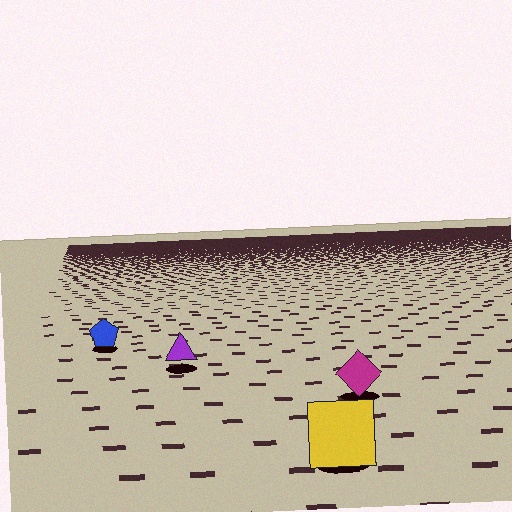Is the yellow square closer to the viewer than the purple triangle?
Yes. The yellow square is closer — you can tell from the texture gradient: the ground texture is coarser near it.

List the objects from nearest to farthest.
From nearest to farthest: the yellow square, the magenta diamond, the purple triangle, the blue pentagon.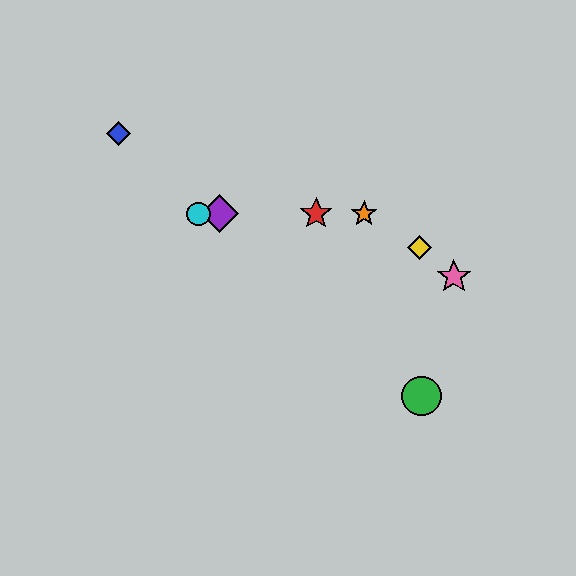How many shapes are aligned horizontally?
4 shapes (the red star, the purple diamond, the orange star, the cyan circle) are aligned horizontally.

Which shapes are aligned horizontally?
The red star, the purple diamond, the orange star, the cyan circle are aligned horizontally.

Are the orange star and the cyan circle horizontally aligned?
Yes, both are at y≈214.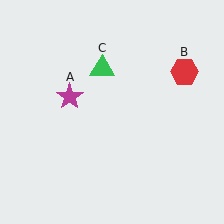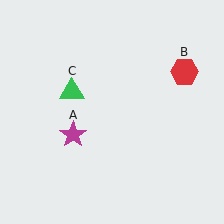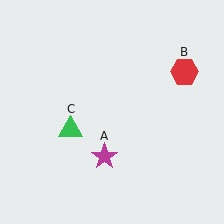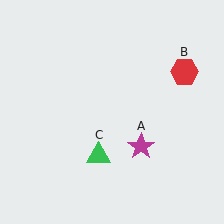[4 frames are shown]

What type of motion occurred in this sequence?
The magenta star (object A), green triangle (object C) rotated counterclockwise around the center of the scene.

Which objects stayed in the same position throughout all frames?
Red hexagon (object B) remained stationary.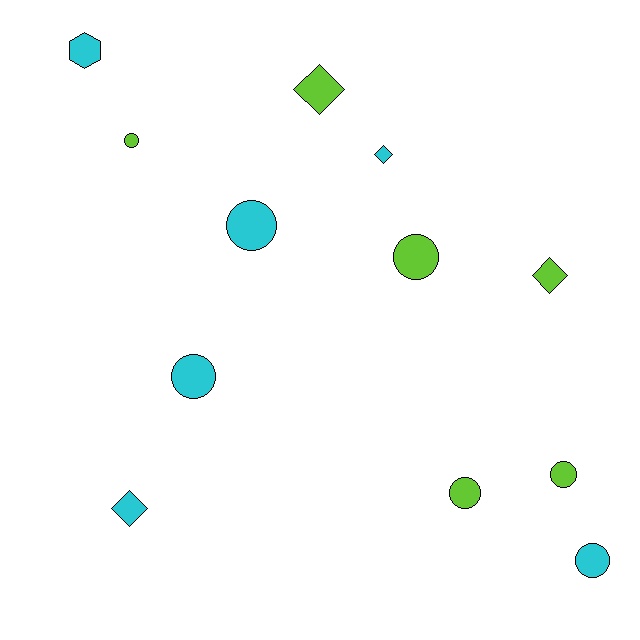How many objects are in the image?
There are 12 objects.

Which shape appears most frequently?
Circle, with 7 objects.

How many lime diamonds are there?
There are 2 lime diamonds.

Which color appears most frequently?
Cyan, with 6 objects.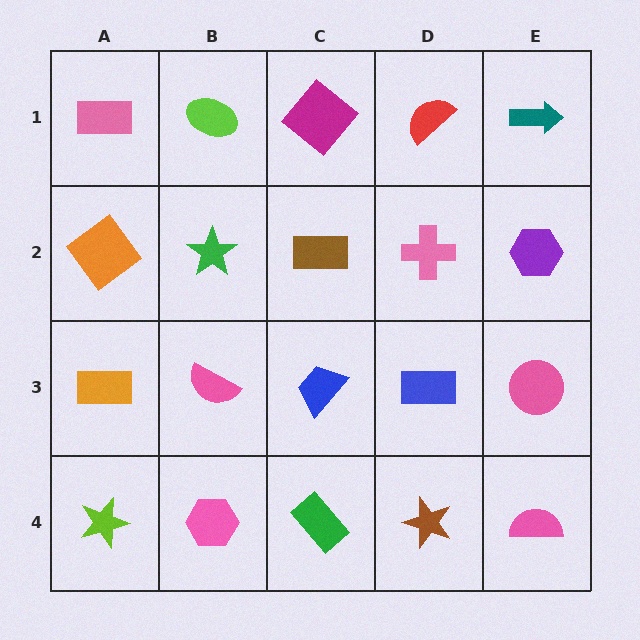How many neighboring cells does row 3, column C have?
4.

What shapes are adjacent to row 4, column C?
A blue trapezoid (row 3, column C), a pink hexagon (row 4, column B), a brown star (row 4, column D).